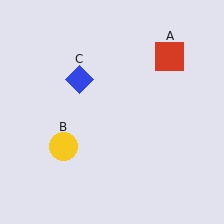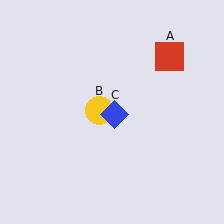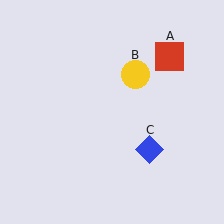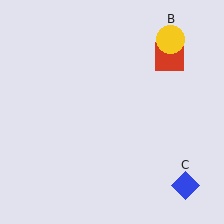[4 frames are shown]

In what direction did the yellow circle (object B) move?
The yellow circle (object B) moved up and to the right.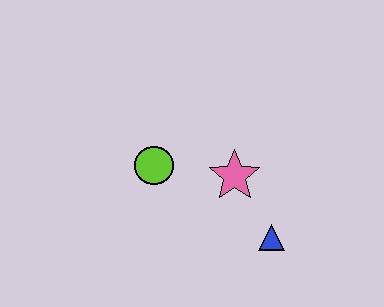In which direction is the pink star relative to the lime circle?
The pink star is to the right of the lime circle.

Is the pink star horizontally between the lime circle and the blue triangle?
Yes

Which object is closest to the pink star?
The blue triangle is closest to the pink star.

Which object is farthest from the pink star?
The lime circle is farthest from the pink star.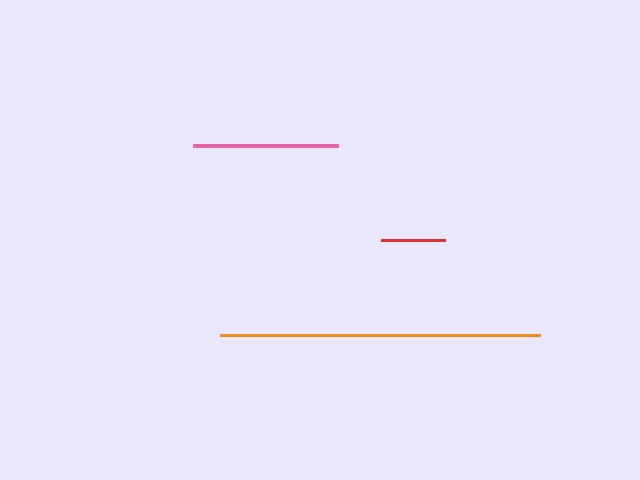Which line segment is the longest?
The orange line is the longest at approximately 320 pixels.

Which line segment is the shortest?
The red line is the shortest at approximately 64 pixels.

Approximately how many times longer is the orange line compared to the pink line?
The orange line is approximately 2.2 times the length of the pink line.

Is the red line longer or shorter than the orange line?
The orange line is longer than the red line.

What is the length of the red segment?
The red segment is approximately 64 pixels long.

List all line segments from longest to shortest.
From longest to shortest: orange, pink, red.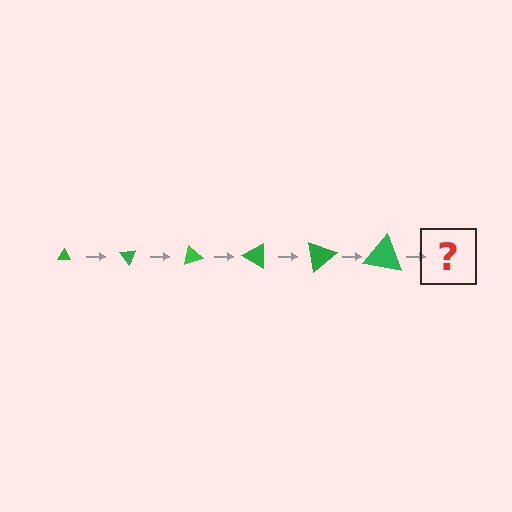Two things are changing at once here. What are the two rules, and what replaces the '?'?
The two rules are that the triangle grows larger each step and it rotates 50 degrees each step. The '?' should be a triangle, larger than the previous one and rotated 300 degrees from the start.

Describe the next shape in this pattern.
It should be a triangle, larger than the previous one and rotated 300 degrees from the start.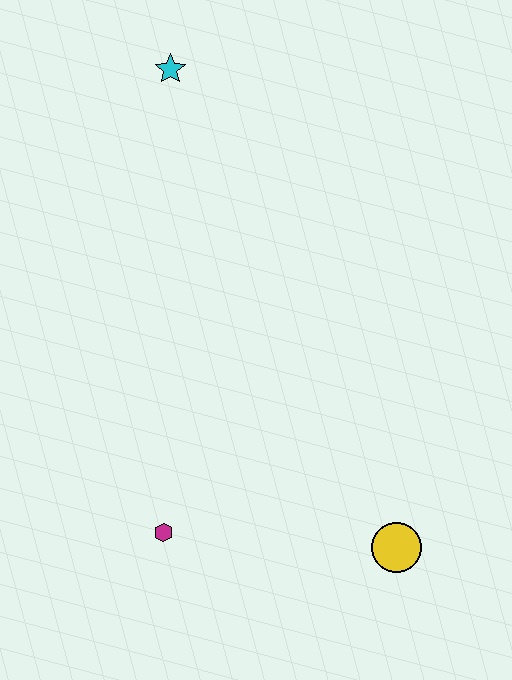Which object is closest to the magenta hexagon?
The yellow circle is closest to the magenta hexagon.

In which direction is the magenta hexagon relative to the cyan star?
The magenta hexagon is below the cyan star.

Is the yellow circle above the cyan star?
No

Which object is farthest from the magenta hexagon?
The cyan star is farthest from the magenta hexagon.